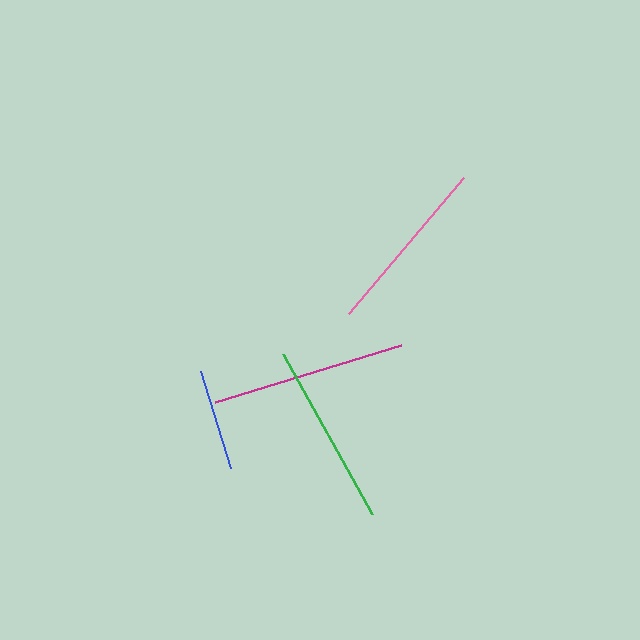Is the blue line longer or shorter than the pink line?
The pink line is longer than the blue line.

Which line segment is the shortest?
The blue line is the shortest at approximately 102 pixels.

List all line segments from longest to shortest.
From longest to shortest: magenta, green, pink, blue.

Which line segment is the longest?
The magenta line is the longest at approximately 195 pixels.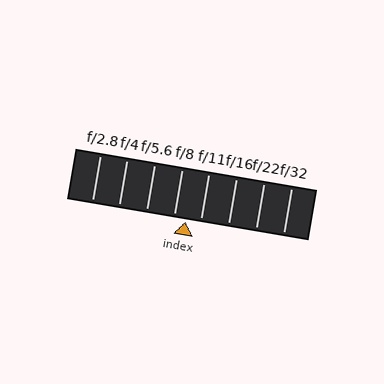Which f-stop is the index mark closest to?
The index mark is closest to f/8.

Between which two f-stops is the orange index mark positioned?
The index mark is between f/8 and f/11.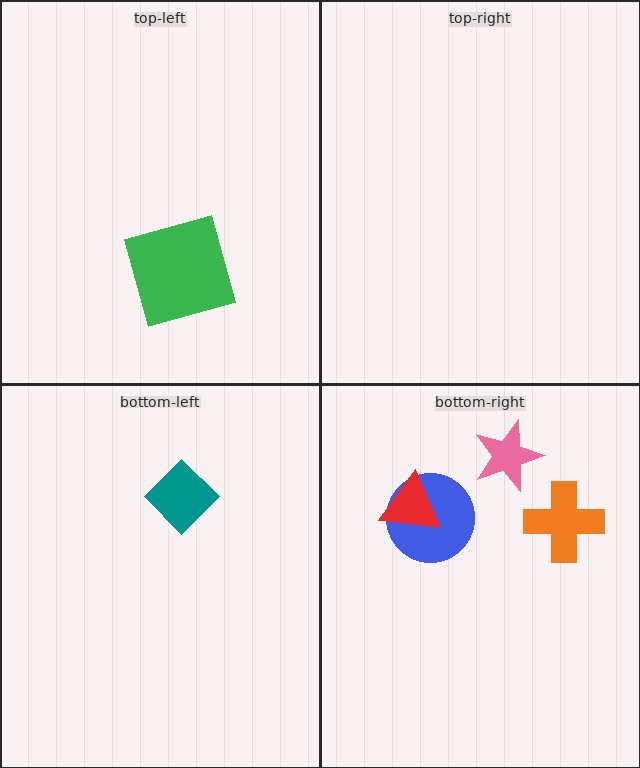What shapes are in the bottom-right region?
The pink star, the blue circle, the red triangle, the orange cross.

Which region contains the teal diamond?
The bottom-left region.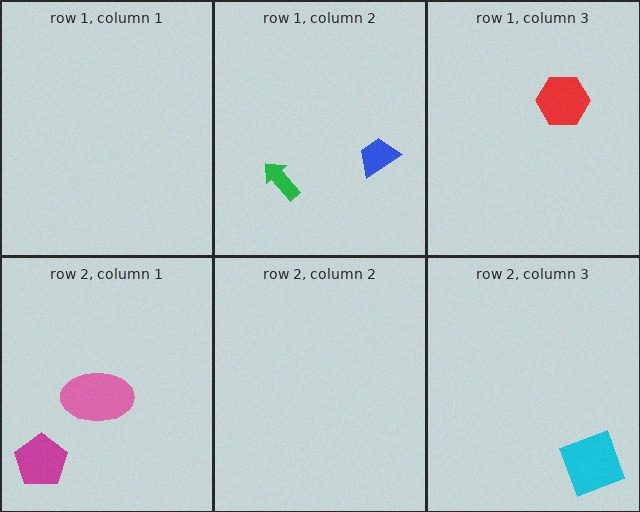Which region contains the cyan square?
The row 2, column 3 region.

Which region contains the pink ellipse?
The row 2, column 1 region.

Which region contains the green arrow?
The row 1, column 2 region.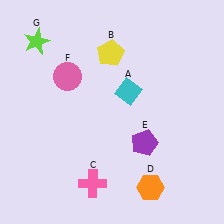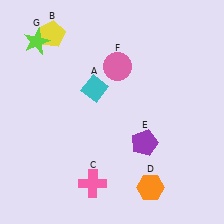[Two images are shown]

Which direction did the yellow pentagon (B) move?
The yellow pentagon (B) moved left.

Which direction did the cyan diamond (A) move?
The cyan diamond (A) moved left.